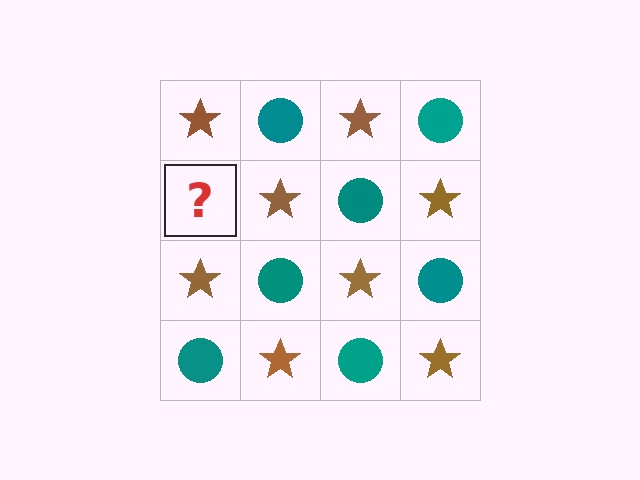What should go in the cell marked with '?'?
The missing cell should contain a teal circle.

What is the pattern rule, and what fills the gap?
The rule is that it alternates brown star and teal circle in a checkerboard pattern. The gap should be filled with a teal circle.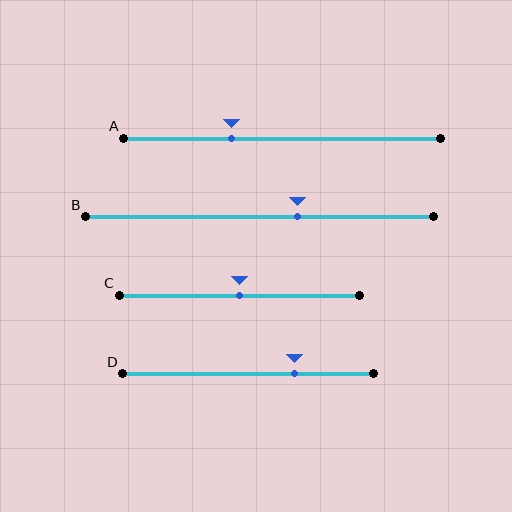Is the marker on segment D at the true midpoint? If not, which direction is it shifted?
No, the marker on segment D is shifted to the right by about 18% of the segment length.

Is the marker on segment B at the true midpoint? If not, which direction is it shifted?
No, the marker on segment B is shifted to the right by about 11% of the segment length.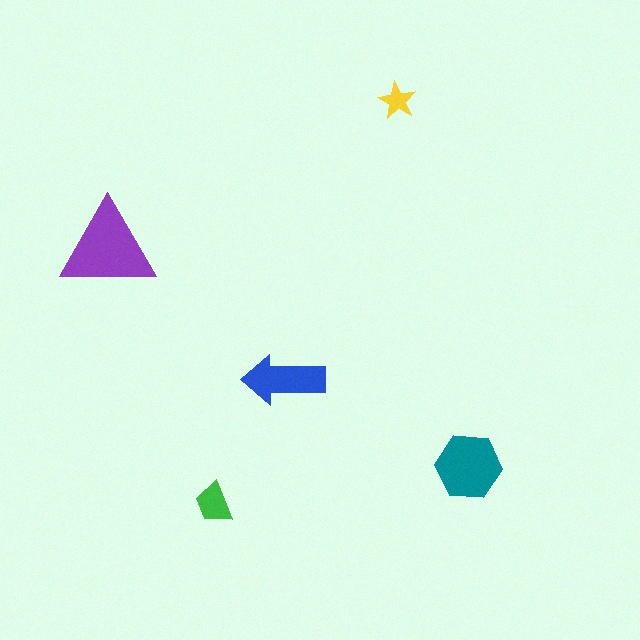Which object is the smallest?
The yellow star.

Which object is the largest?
The purple triangle.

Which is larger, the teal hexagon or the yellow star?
The teal hexagon.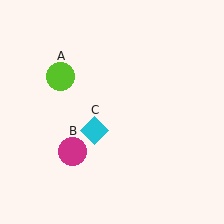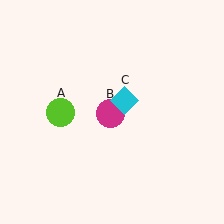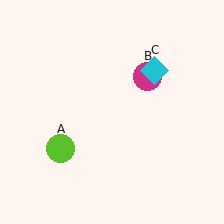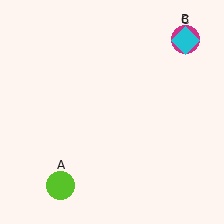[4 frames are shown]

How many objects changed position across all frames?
3 objects changed position: lime circle (object A), magenta circle (object B), cyan diamond (object C).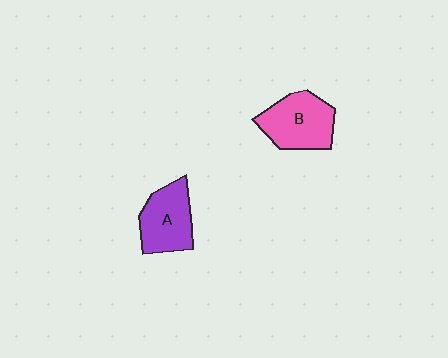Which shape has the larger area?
Shape B (pink).